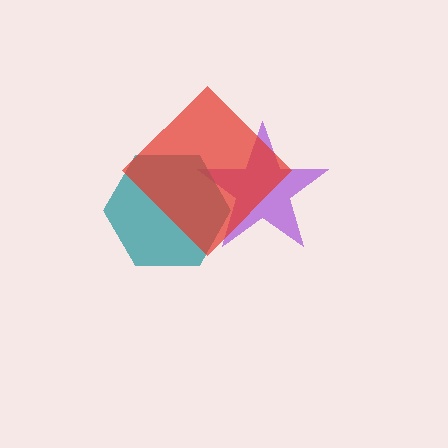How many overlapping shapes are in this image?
There are 3 overlapping shapes in the image.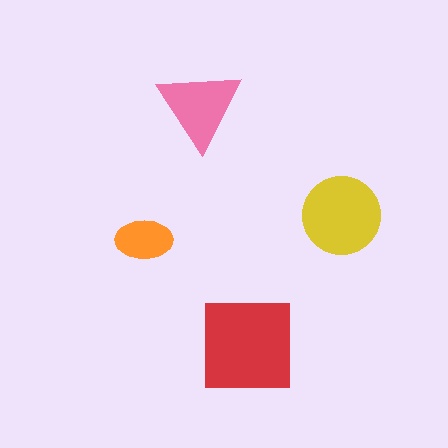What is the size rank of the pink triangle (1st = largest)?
3rd.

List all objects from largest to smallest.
The red square, the yellow circle, the pink triangle, the orange ellipse.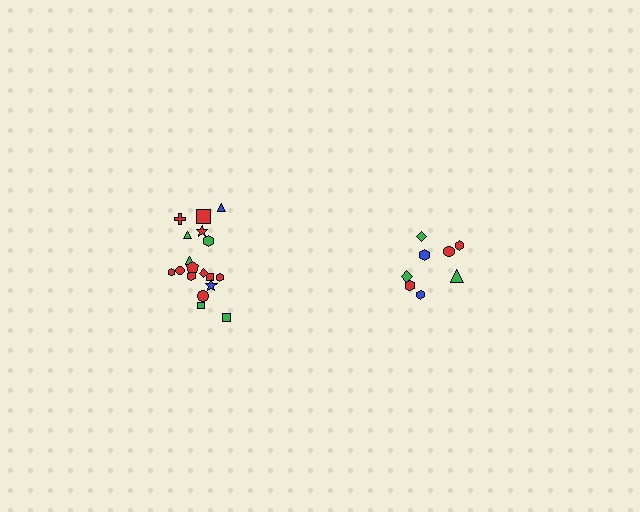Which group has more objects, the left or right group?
The left group.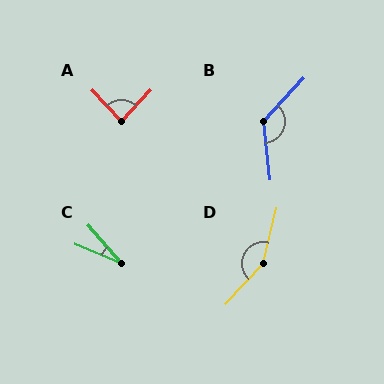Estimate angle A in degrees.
Approximately 86 degrees.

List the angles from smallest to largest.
C (26°), A (86°), B (131°), D (151°).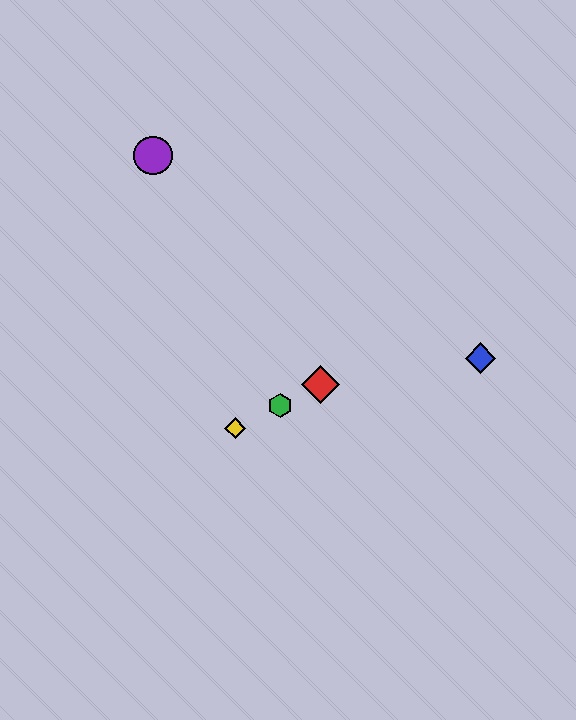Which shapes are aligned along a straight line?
The red diamond, the green hexagon, the yellow diamond are aligned along a straight line.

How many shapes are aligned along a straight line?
3 shapes (the red diamond, the green hexagon, the yellow diamond) are aligned along a straight line.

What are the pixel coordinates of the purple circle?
The purple circle is at (153, 156).